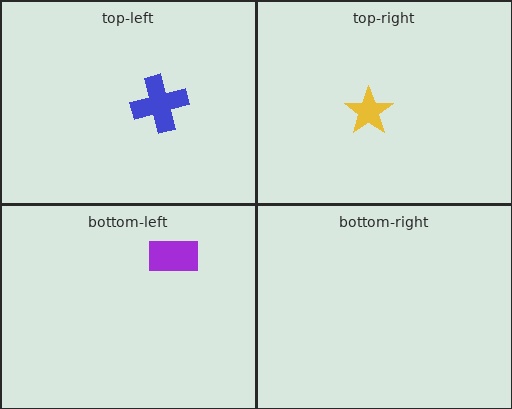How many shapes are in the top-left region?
1.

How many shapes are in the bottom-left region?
1.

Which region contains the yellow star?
The top-right region.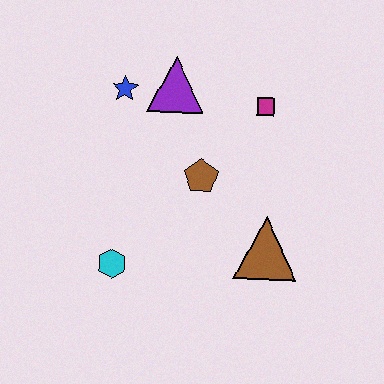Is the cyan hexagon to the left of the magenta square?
Yes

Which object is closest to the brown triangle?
The brown pentagon is closest to the brown triangle.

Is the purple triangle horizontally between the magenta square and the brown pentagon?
No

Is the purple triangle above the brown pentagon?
Yes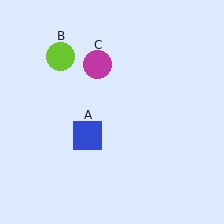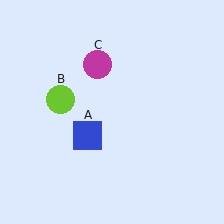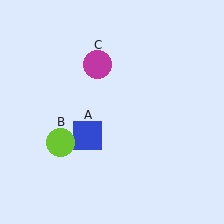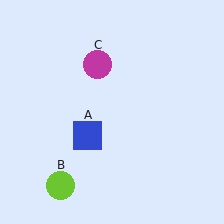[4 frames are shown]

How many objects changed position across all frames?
1 object changed position: lime circle (object B).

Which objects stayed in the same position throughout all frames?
Blue square (object A) and magenta circle (object C) remained stationary.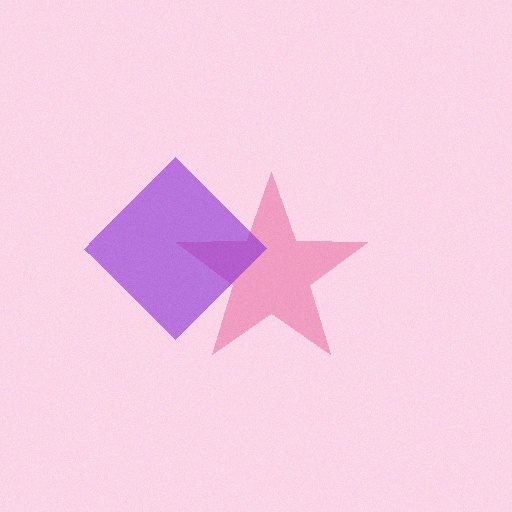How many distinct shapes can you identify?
There are 2 distinct shapes: a pink star, a purple diamond.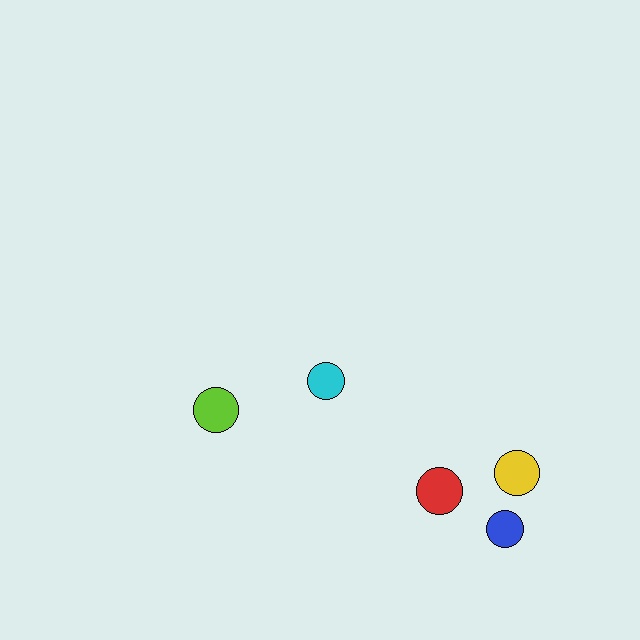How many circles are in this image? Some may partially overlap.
There are 5 circles.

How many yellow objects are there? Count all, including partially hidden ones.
There is 1 yellow object.